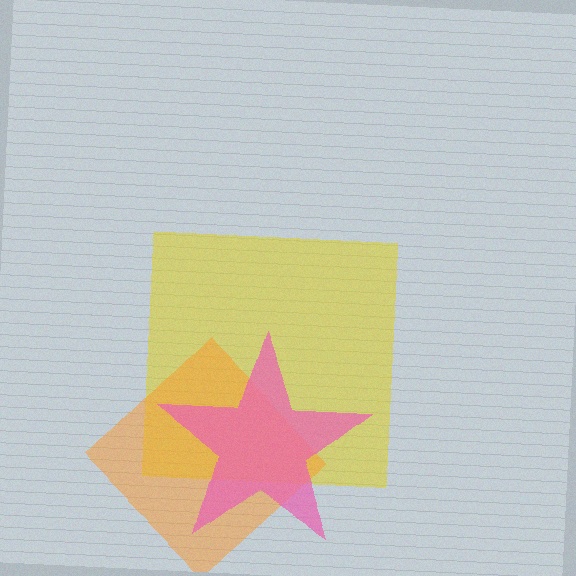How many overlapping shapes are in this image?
There are 3 overlapping shapes in the image.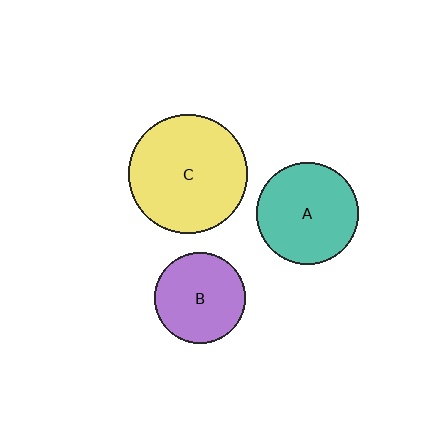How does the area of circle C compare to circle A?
Approximately 1.4 times.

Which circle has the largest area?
Circle C (yellow).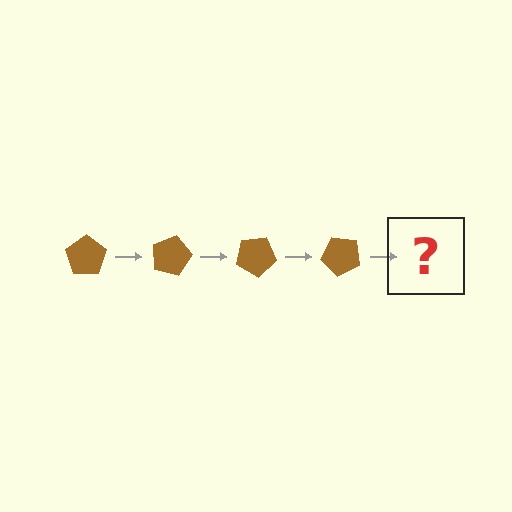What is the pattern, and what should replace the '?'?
The pattern is that the pentagon rotates 15 degrees each step. The '?' should be a brown pentagon rotated 60 degrees.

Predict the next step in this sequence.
The next step is a brown pentagon rotated 60 degrees.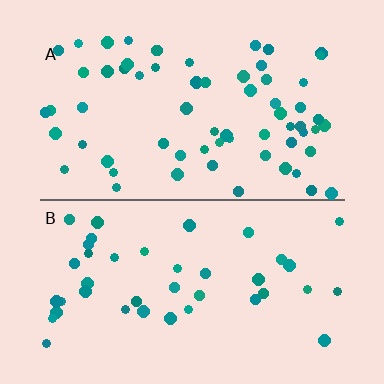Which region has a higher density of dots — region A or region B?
A (the top).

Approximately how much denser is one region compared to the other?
Approximately 1.6× — region A over region B.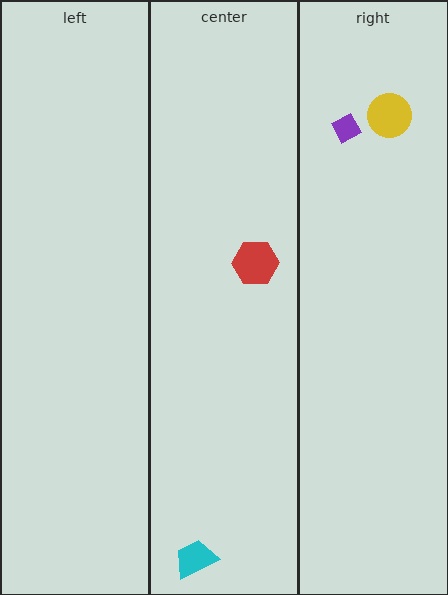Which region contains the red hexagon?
The center region.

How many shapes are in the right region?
2.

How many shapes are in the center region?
2.